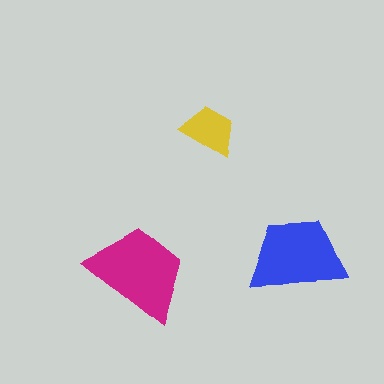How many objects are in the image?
There are 3 objects in the image.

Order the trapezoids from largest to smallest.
the magenta one, the blue one, the yellow one.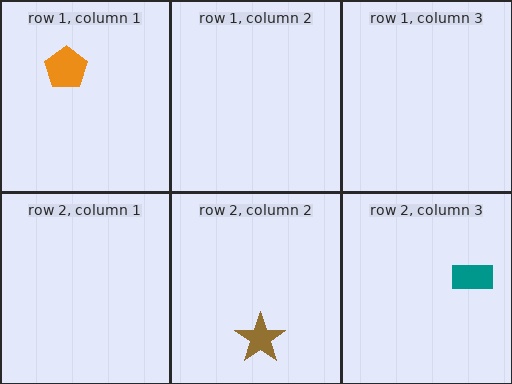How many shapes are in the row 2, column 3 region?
1.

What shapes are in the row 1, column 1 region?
The orange pentagon.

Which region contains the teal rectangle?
The row 2, column 3 region.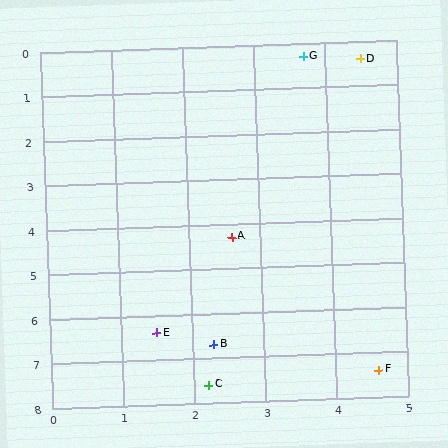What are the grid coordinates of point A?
Point A is at approximately (2.6, 4.3).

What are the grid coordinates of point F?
Point F is at approximately (4.6, 7.4).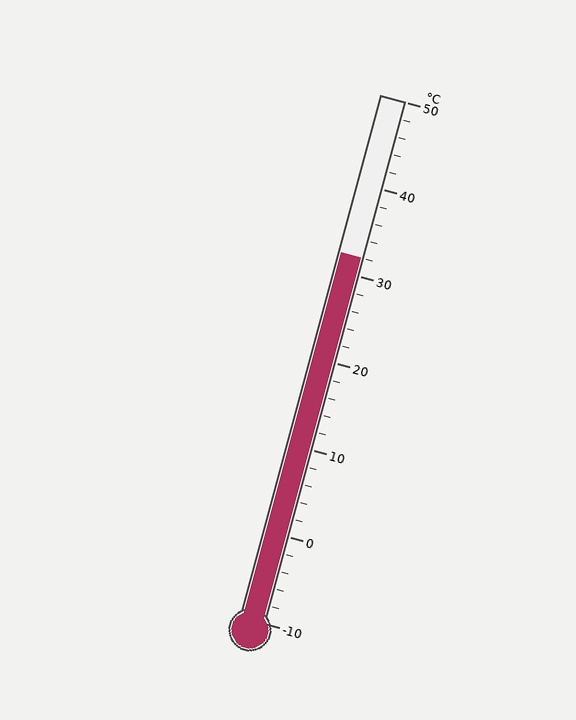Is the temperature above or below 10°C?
The temperature is above 10°C.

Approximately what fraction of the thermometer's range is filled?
The thermometer is filled to approximately 70% of its range.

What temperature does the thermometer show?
The thermometer shows approximately 32°C.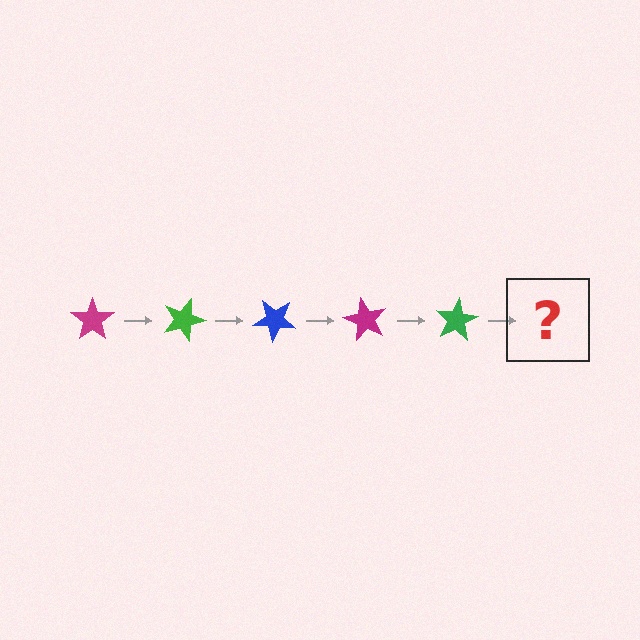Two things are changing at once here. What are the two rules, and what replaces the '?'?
The two rules are that it rotates 20 degrees each step and the color cycles through magenta, green, and blue. The '?' should be a blue star, rotated 100 degrees from the start.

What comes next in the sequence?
The next element should be a blue star, rotated 100 degrees from the start.